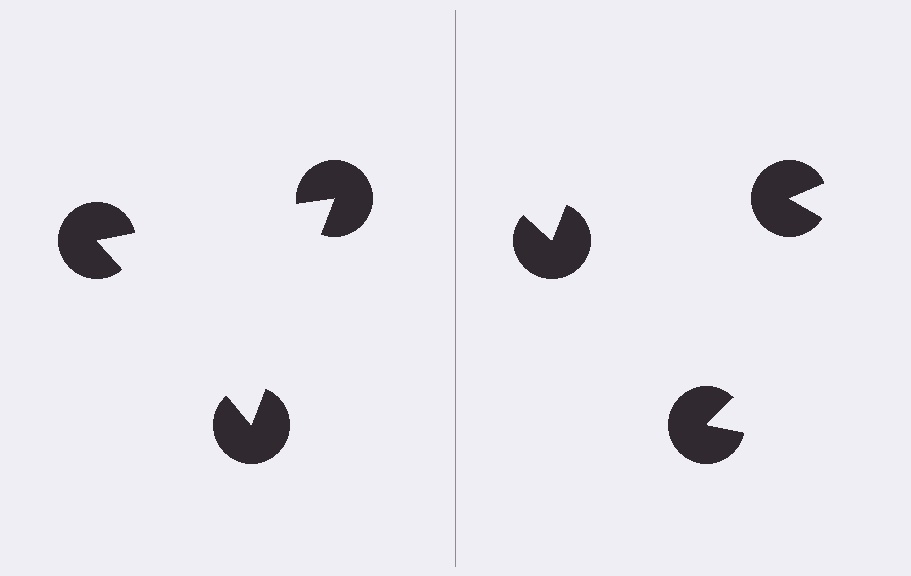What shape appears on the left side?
An illusory triangle.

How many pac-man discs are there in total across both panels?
6 — 3 on each side.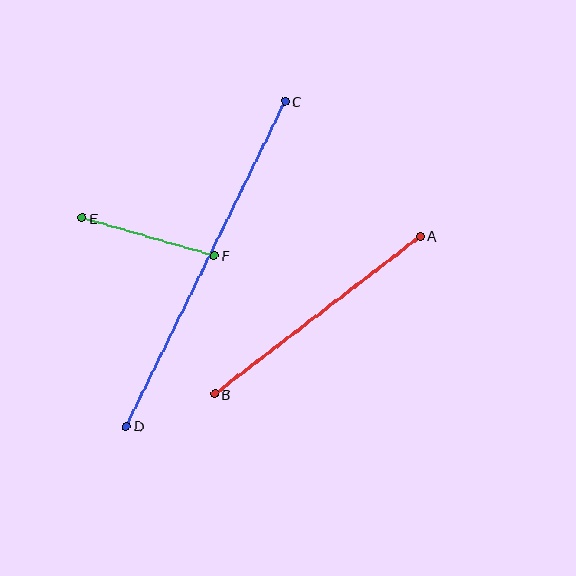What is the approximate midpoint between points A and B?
The midpoint is at approximately (317, 315) pixels.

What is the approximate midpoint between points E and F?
The midpoint is at approximately (148, 237) pixels.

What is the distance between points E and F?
The distance is approximately 138 pixels.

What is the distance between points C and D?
The distance is approximately 361 pixels.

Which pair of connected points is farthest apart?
Points C and D are farthest apart.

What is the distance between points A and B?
The distance is approximately 259 pixels.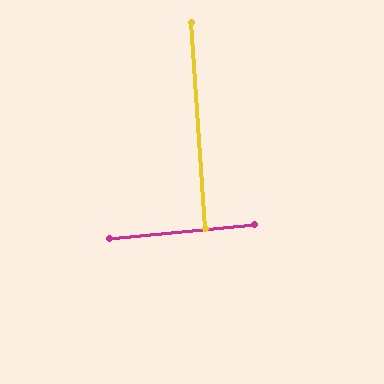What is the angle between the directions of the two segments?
Approximately 89 degrees.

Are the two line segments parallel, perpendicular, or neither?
Perpendicular — they meet at approximately 89°.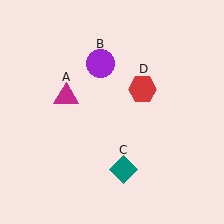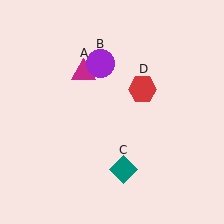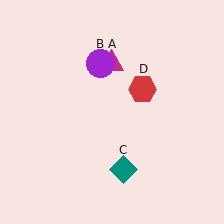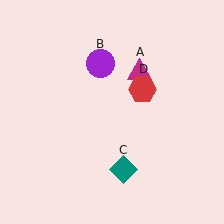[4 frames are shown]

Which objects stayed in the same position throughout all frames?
Purple circle (object B) and teal diamond (object C) and red hexagon (object D) remained stationary.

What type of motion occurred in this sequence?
The magenta triangle (object A) rotated clockwise around the center of the scene.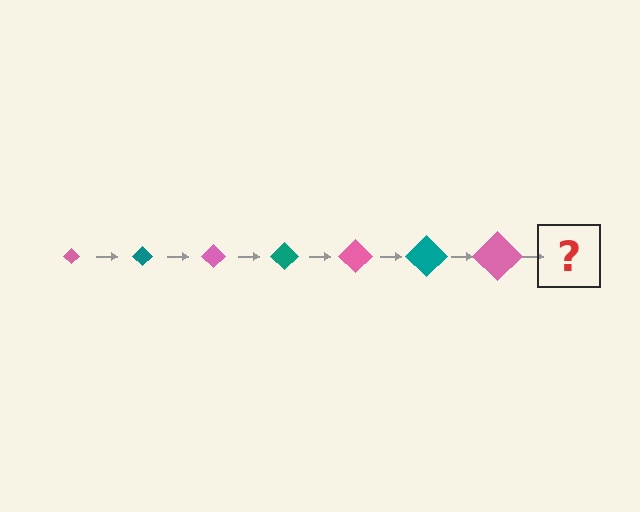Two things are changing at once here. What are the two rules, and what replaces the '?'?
The two rules are that the diamond grows larger each step and the color cycles through pink and teal. The '?' should be a teal diamond, larger than the previous one.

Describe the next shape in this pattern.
It should be a teal diamond, larger than the previous one.